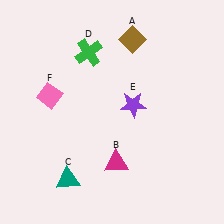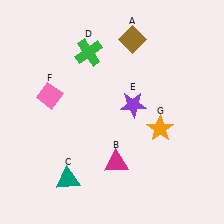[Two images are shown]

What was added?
An orange star (G) was added in Image 2.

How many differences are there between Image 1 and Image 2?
There is 1 difference between the two images.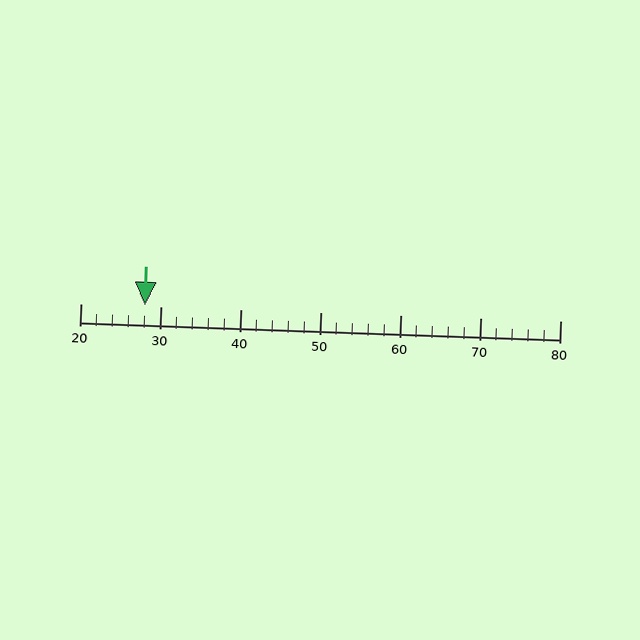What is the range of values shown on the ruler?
The ruler shows values from 20 to 80.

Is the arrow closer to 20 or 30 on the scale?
The arrow is closer to 30.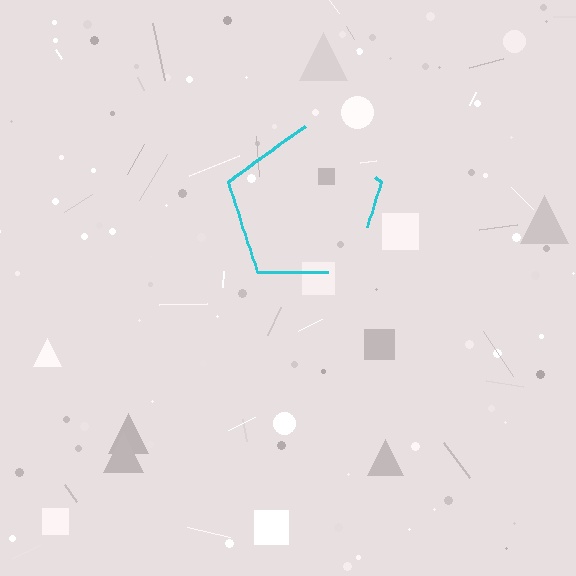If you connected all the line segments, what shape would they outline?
They would outline a pentagon.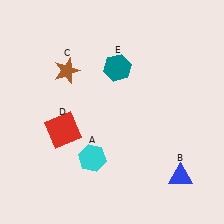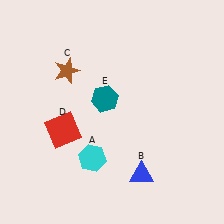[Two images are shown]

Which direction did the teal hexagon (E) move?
The teal hexagon (E) moved down.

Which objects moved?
The objects that moved are: the blue triangle (B), the teal hexagon (E).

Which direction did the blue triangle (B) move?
The blue triangle (B) moved left.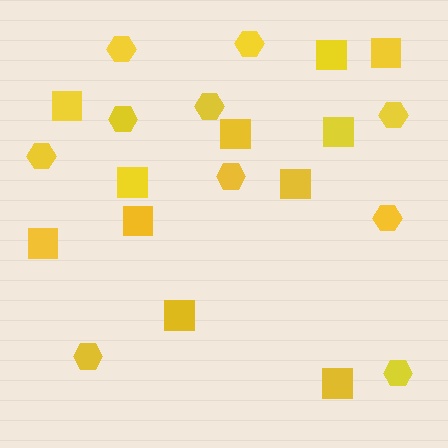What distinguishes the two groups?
There are 2 groups: one group of hexagons (10) and one group of squares (11).